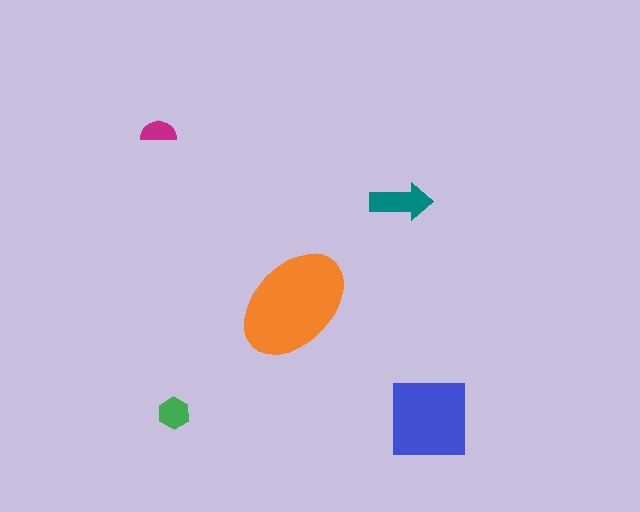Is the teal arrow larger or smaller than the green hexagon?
Larger.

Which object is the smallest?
The magenta semicircle.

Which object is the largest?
The orange ellipse.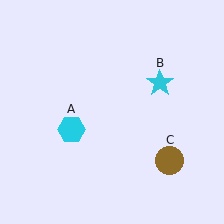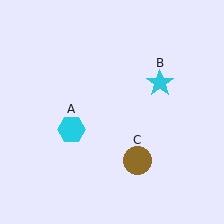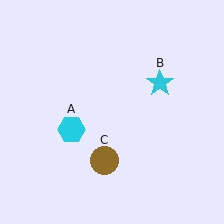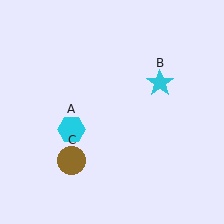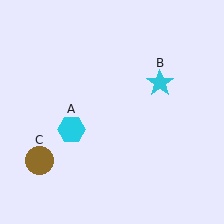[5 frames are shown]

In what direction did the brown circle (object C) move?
The brown circle (object C) moved left.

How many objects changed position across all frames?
1 object changed position: brown circle (object C).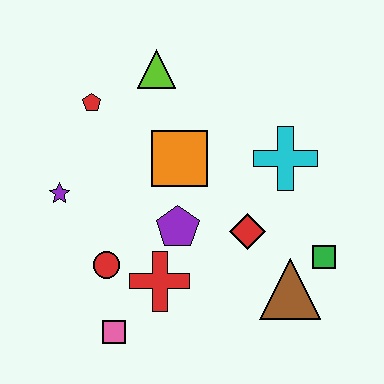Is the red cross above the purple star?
No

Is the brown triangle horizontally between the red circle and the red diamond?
No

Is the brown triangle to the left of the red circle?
No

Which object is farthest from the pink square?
The lime triangle is farthest from the pink square.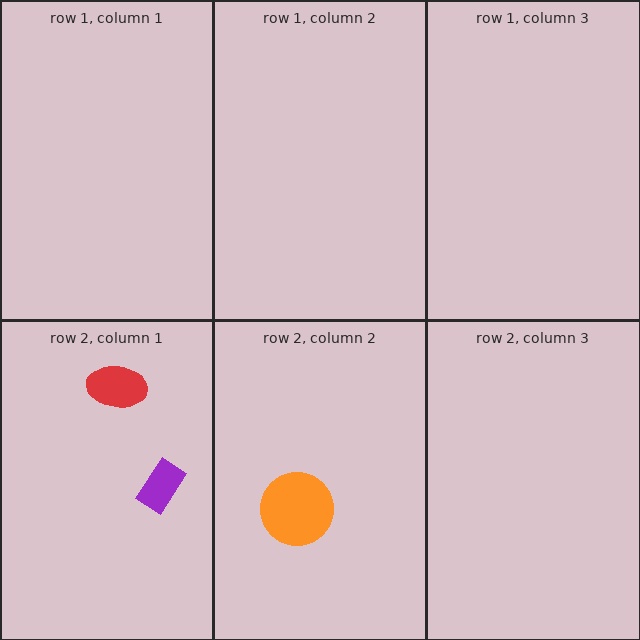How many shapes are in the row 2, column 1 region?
2.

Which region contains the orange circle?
The row 2, column 2 region.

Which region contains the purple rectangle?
The row 2, column 1 region.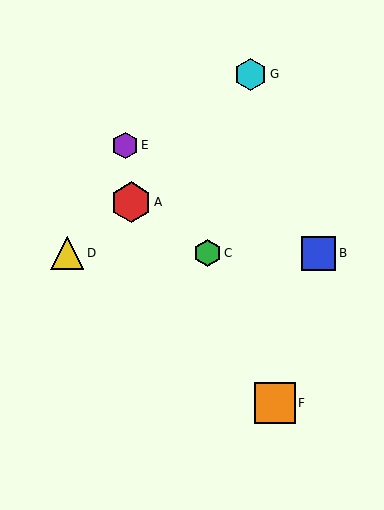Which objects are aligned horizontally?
Objects B, C, D are aligned horizontally.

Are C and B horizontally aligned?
Yes, both are at y≈253.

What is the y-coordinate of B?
Object B is at y≈253.